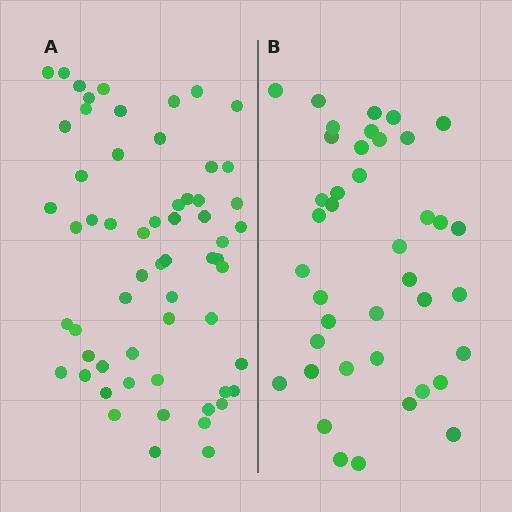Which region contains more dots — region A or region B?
Region A (the left region) has more dots.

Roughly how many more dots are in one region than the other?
Region A has approximately 20 more dots than region B.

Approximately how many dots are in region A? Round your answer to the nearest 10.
About 60 dots.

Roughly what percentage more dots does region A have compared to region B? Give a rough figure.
About 50% more.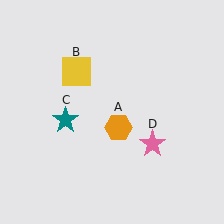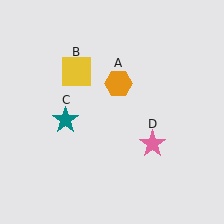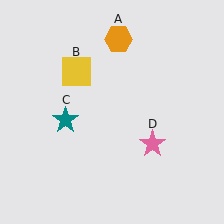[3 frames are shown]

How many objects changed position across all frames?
1 object changed position: orange hexagon (object A).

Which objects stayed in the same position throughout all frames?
Yellow square (object B) and teal star (object C) and pink star (object D) remained stationary.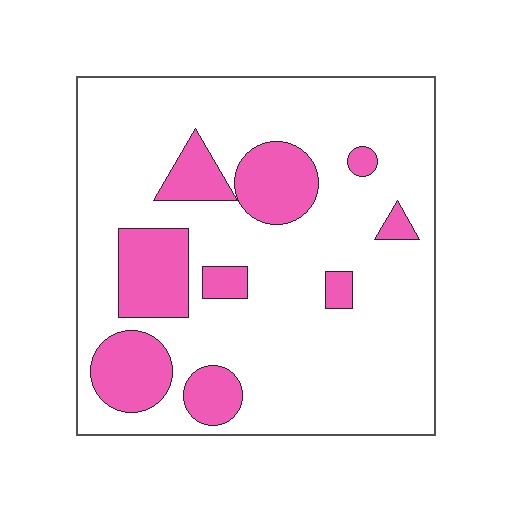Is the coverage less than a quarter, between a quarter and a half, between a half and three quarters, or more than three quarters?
Less than a quarter.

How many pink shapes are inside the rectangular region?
9.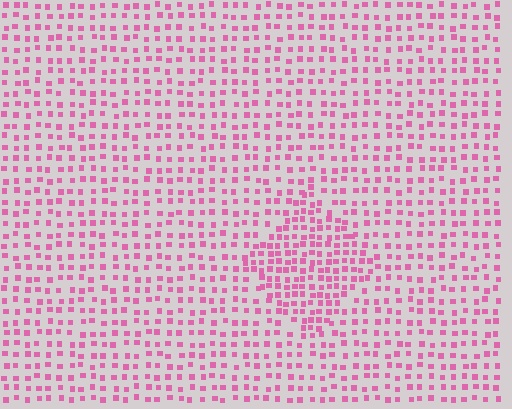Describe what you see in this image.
The image contains small pink elements arranged at two different densities. A diamond-shaped region is visible where the elements are more densely packed than the surrounding area.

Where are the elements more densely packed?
The elements are more densely packed inside the diamond boundary.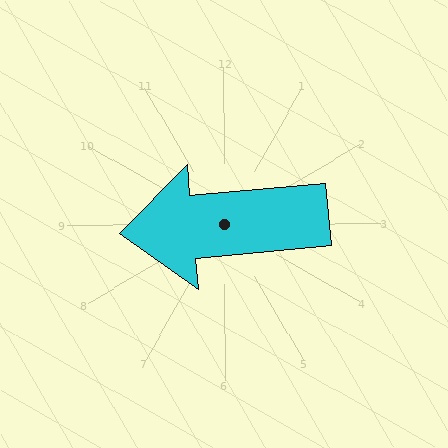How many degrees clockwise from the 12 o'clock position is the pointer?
Approximately 265 degrees.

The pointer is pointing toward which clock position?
Roughly 9 o'clock.